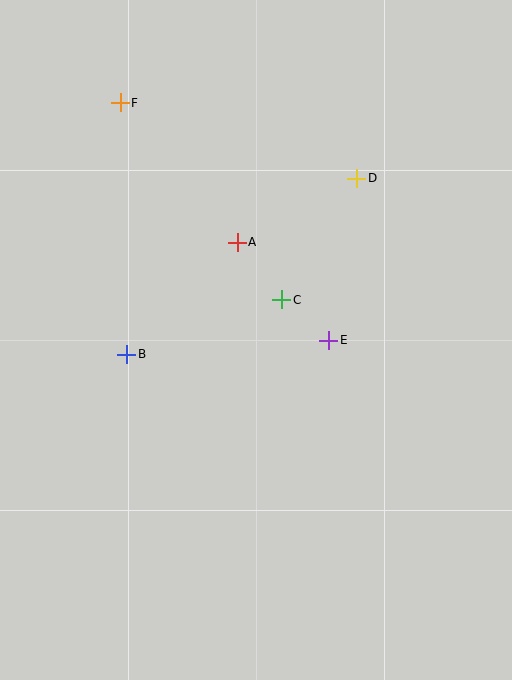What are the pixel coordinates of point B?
Point B is at (127, 354).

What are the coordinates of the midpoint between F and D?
The midpoint between F and D is at (239, 141).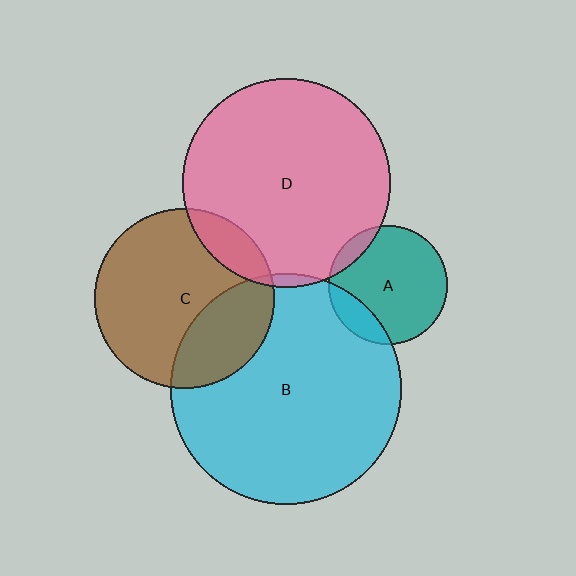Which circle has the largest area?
Circle B (cyan).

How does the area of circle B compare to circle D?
Approximately 1.2 times.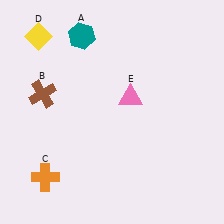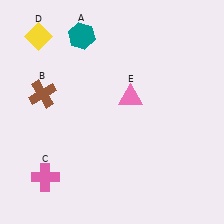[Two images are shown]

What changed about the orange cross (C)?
In Image 1, C is orange. In Image 2, it changed to pink.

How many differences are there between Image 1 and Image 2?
There is 1 difference between the two images.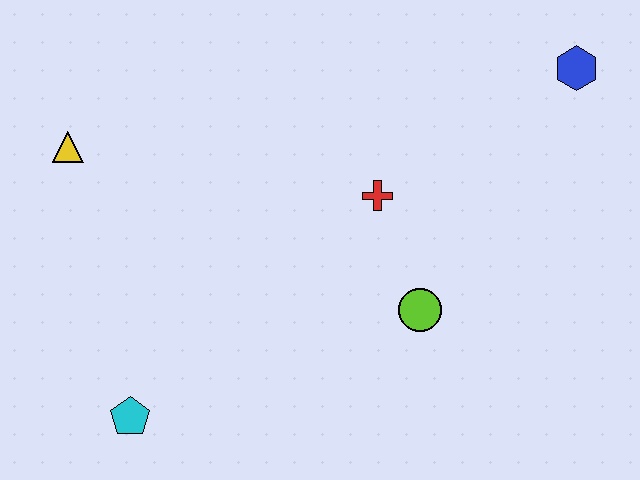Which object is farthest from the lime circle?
The yellow triangle is farthest from the lime circle.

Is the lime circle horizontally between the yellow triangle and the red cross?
No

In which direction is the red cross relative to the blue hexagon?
The red cross is to the left of the blue hexagon.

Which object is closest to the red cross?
The lime circle is closest to the red cross.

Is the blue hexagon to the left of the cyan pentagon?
No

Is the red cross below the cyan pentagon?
No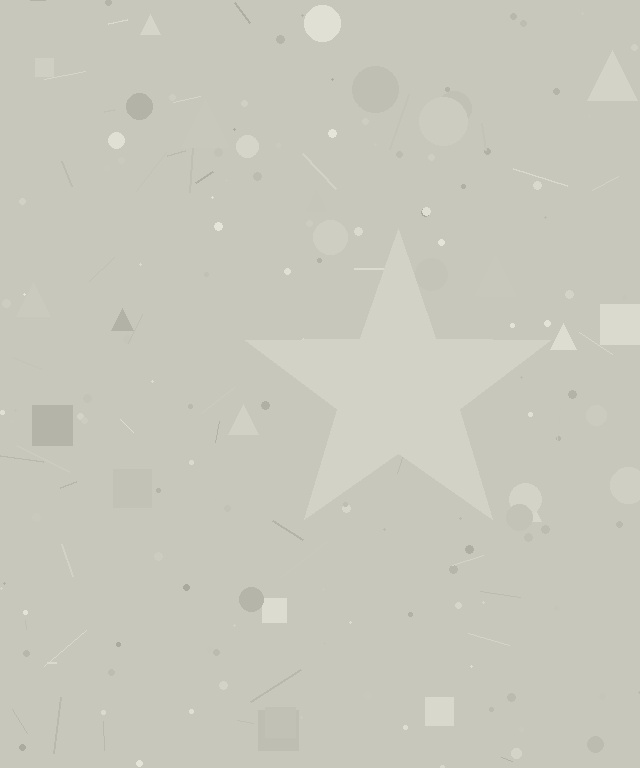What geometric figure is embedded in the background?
A star is embedded in the background.